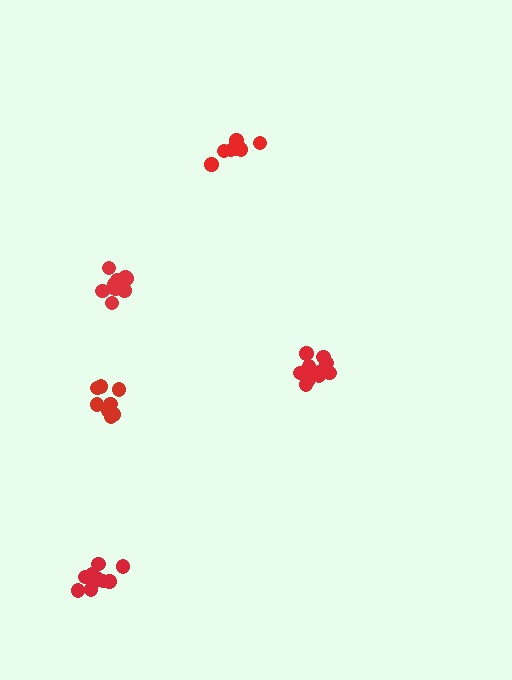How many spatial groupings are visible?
There are 5 spatial groupings.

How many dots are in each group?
Group 1: 11 dots, Group 2: 12 dots, Group 3: 7 dots, Group 4: 8 dots, Group 5: 11 dots (49 total).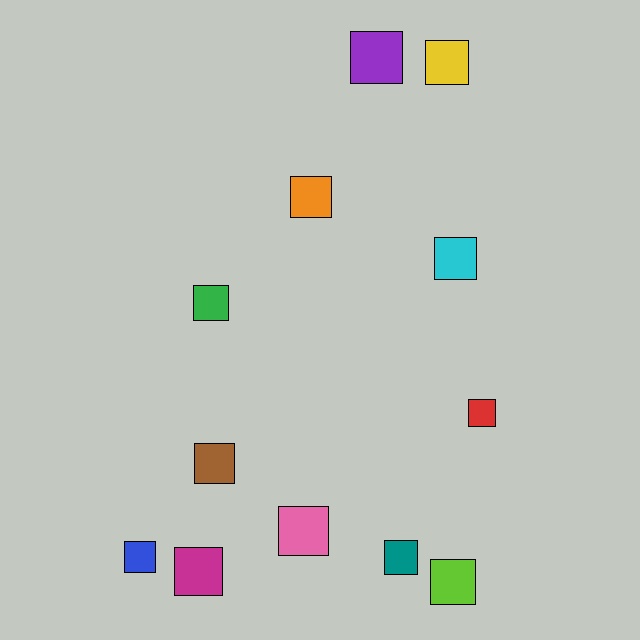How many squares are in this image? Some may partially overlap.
There are 12 squares.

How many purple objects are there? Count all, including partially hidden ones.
There is 1 purple object.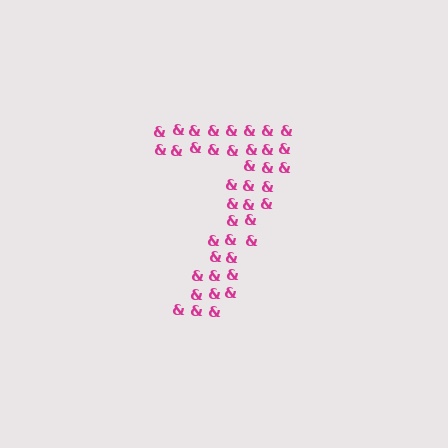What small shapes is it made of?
It is made of small ampersands.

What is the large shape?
The large shape is the digit 7.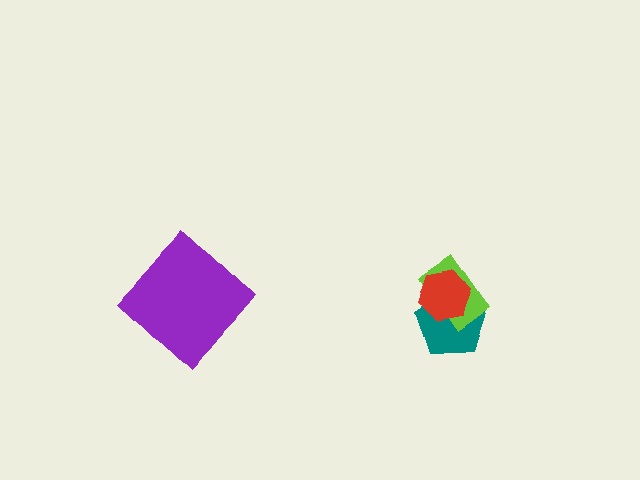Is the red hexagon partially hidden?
No, no other shape covers it.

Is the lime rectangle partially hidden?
Yes, it is partially covered by another shape.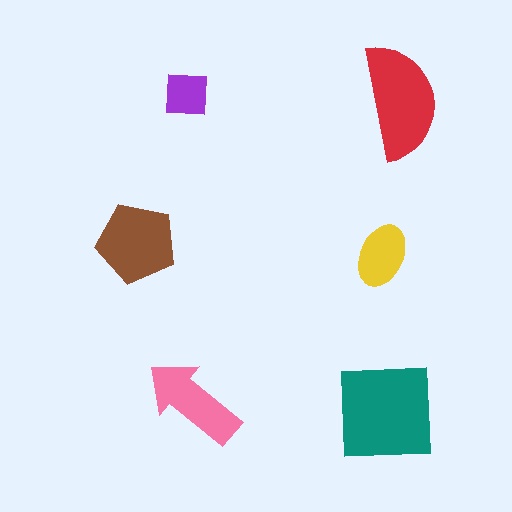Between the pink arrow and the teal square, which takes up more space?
The teal square.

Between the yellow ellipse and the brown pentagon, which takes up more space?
The brown pentagon.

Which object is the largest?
The teal square.